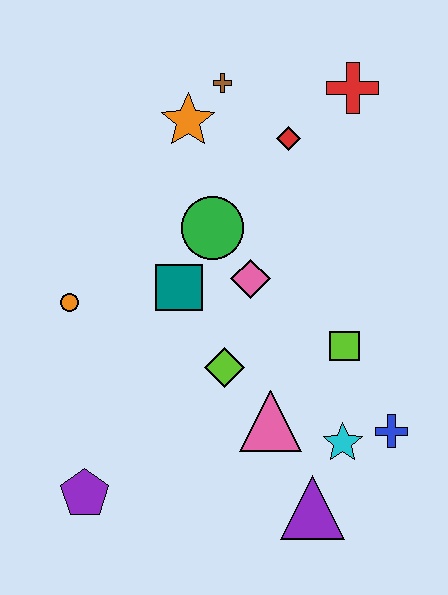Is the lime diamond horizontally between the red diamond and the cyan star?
No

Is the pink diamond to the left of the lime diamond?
No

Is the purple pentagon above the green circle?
No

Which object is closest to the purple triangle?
The cyan star is closest to the purple triangle.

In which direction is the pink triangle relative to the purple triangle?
The pink triangle is above the purple triangle.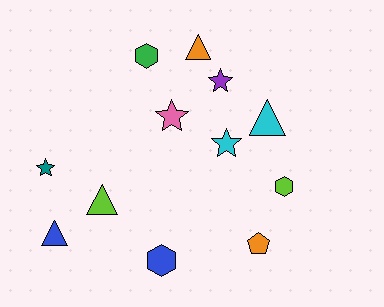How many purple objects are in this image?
There is 1 purple object.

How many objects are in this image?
There are 12 objects.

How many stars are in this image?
There are 4 stars.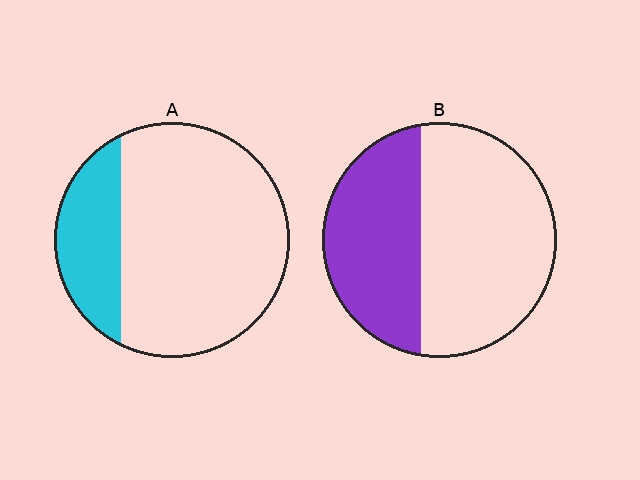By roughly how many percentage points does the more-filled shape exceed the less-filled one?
By roughly 15 percentage points (B over A).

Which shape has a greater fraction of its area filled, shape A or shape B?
Shape B.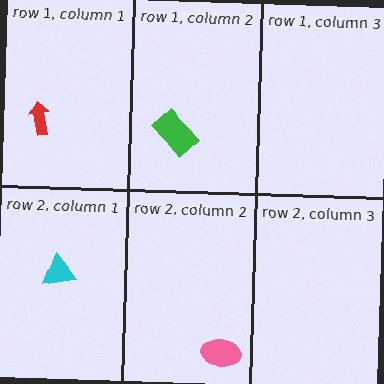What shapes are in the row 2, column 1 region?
The cyan triangle.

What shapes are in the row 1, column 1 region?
The red arrow.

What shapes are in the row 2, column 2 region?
The pink ellipse.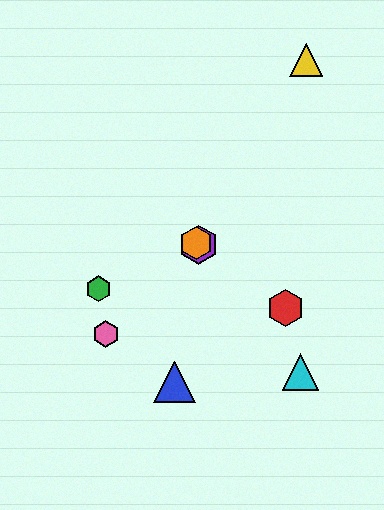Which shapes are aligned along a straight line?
The red hexagon, the purple hexagon, the orange hexagon are aligned along a straight line.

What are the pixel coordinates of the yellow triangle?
The yellow triangle is at (306, 60).